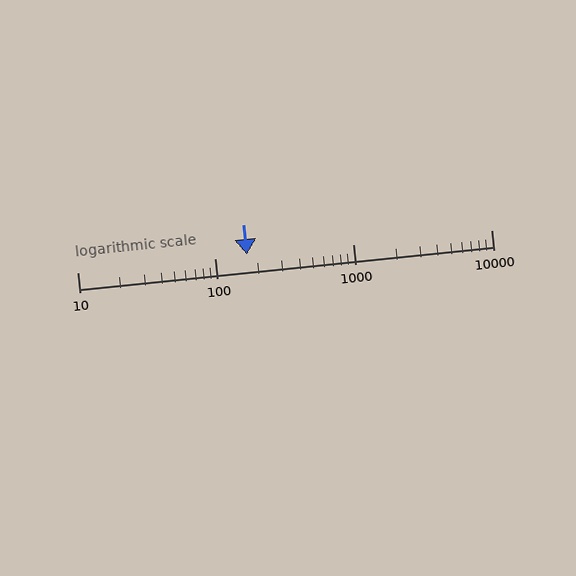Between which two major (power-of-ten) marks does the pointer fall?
The pointer is between 100 and 1000.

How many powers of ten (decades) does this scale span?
The scale spans 3 decades, from 10 to 10000.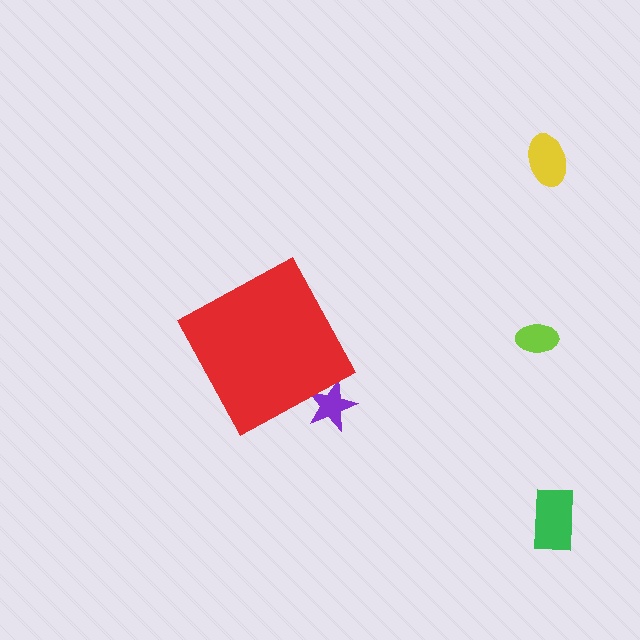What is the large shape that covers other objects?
A red diamond.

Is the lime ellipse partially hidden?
No, the lime ellipse is fully visible.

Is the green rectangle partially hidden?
No, the green rectangle is fully visible.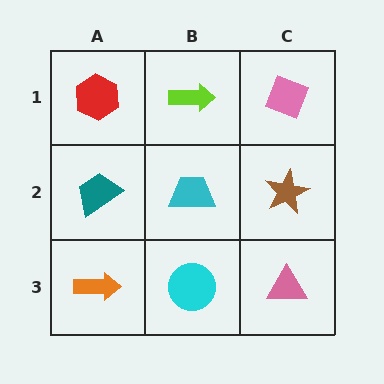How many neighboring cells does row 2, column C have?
3.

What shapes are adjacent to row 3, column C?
A brown star (row 2, column C), a cyan circle (row 3, column B).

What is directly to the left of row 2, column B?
A teal trapezoid.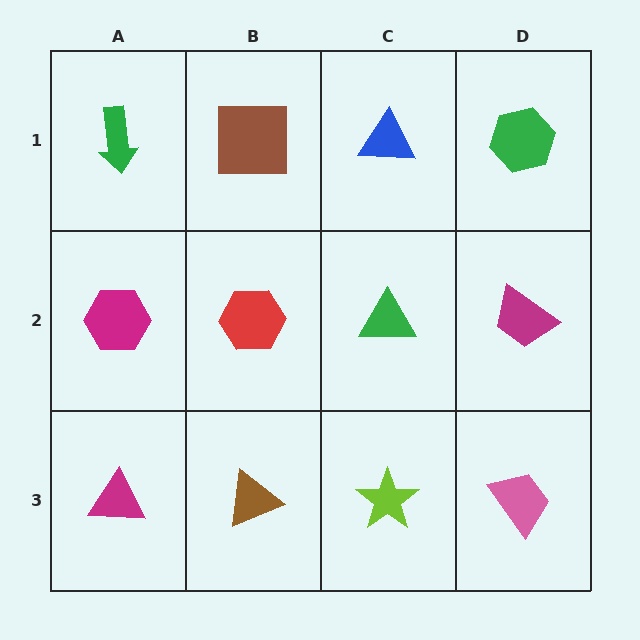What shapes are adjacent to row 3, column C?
A green triangle (row 2, column C), a brown triangle (row 3, column B), a pink trapezoid (row 3, column D).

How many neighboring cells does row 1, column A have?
2.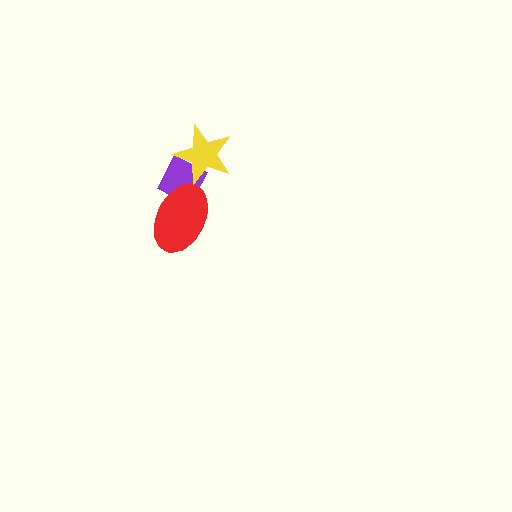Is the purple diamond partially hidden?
Yes, it is partially covered by another shape.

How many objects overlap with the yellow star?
1 object overlaps with the yellow star.